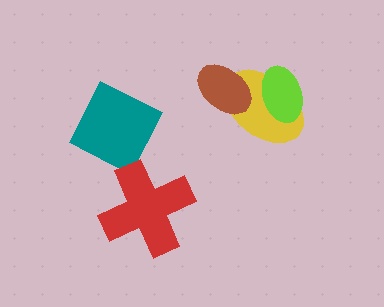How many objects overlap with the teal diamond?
1 object overlaps with the teal diamond.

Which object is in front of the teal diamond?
The red cross is in front of the teal diamond.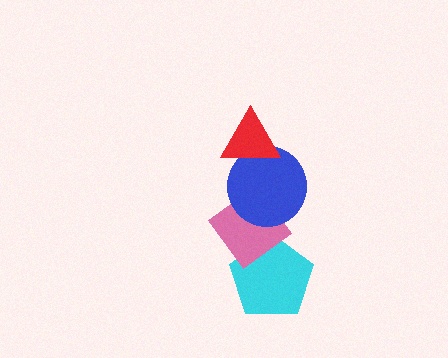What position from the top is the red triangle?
The red triangle is 1st from the top.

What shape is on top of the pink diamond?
The blue circle is on top of the pink diamond.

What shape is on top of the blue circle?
The red triangle is on top of the blue circle.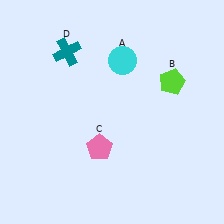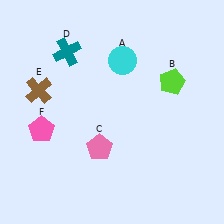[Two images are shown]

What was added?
A brown cross (E), a pink pentagon (F) were added in Image 2.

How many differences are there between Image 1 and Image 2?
There are 2 differences between the two images.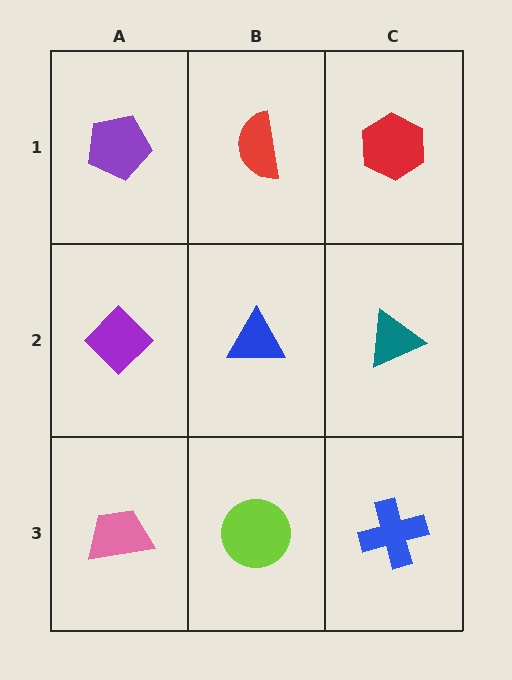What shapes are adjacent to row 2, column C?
A red hexagon (row 1, column C), a blue cross (row 3, column C), a blue triangle (row 2, column B).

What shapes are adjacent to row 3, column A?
A purple diamond (row 2, column A), a lime circle (row 3, column B).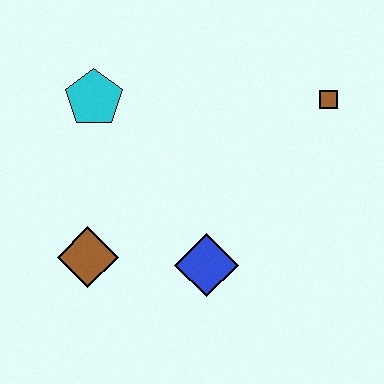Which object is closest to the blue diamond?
The brown diamond is closest to the blue diamond.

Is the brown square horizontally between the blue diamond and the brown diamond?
No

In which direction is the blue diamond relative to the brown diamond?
The blue diamond is to the right of the brown diamond.